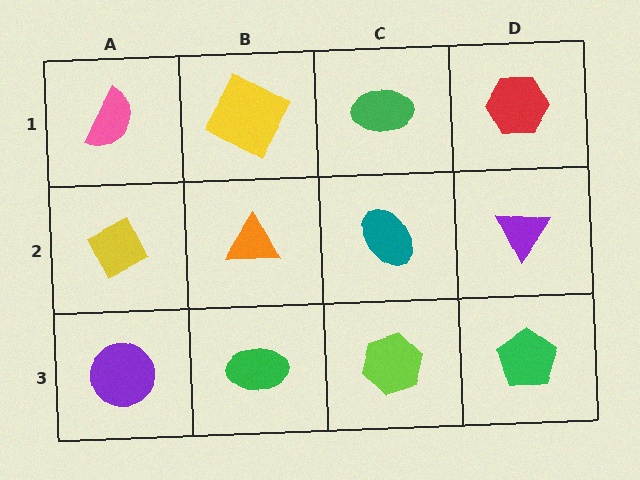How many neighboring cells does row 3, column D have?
2.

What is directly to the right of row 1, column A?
A yellow square.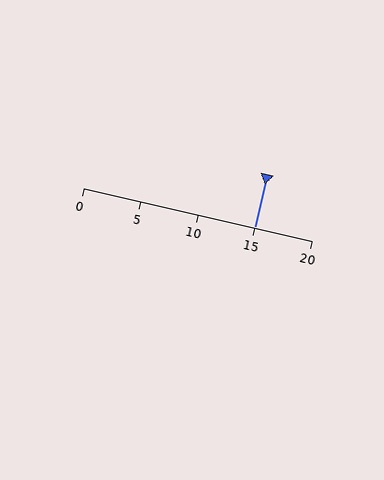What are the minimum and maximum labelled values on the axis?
The axis runs from 0 to 20.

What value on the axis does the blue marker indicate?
The marker indicates approximately 15.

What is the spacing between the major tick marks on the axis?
The major ticks are spaced 5 apart.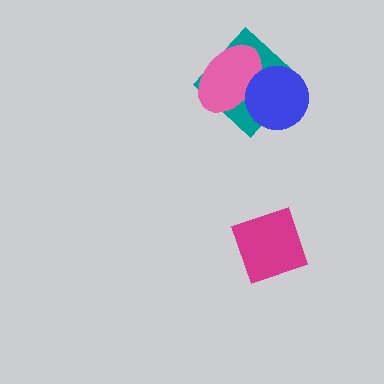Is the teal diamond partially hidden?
Yes, it is partially covered by another shape.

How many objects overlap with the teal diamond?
2 objects overlap with the teal diamond.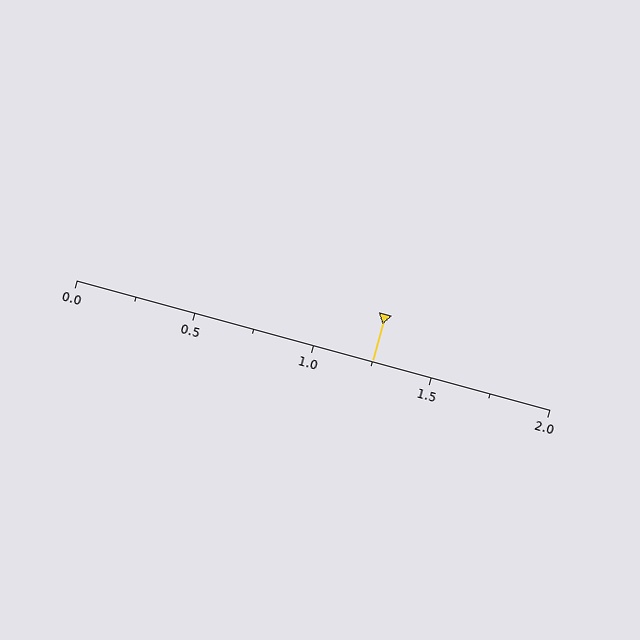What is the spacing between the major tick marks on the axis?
The major ticks are spaced 0.5 apart.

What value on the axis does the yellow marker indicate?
The marker indicates approximately 1.25.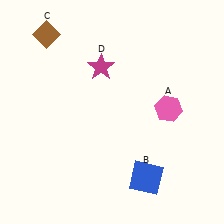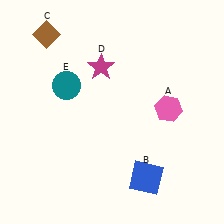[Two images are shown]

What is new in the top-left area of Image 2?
A teal circle (E) was added in the top-left area of Image 2.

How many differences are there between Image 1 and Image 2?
There is 1 difference between the two images.